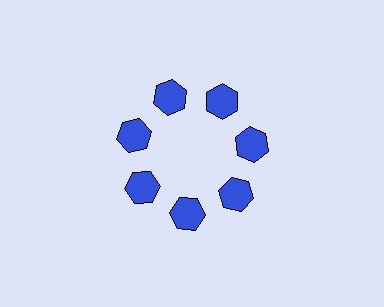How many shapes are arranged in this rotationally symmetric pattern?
There are 7 shapes, arranged in 7 groups of 1.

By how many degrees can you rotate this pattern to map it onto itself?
The pattern maps onto itself every 51 degrees of rotation.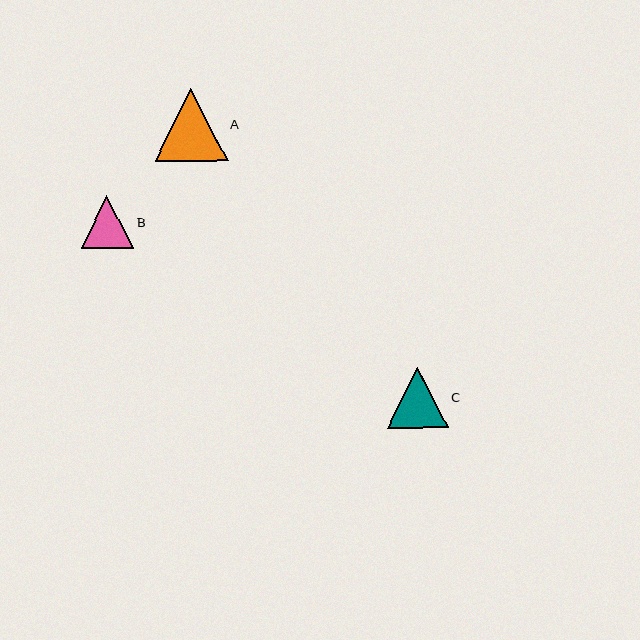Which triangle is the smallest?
Triangle B is the smallest with a size of approximately 53 pixels.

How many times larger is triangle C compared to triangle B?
Triangle C is approximately 1.2 times the size of triangle B.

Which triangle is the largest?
Triangle A is the largest with a size of approximately 73 pixels.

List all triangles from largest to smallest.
From largest to smallest: A, C, B.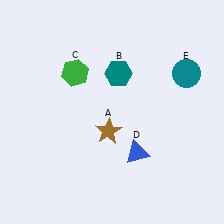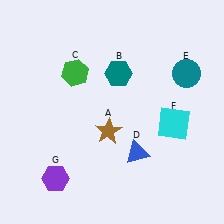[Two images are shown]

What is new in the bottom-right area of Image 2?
A cyan square (F) was added in the bottom-right area of Image 2.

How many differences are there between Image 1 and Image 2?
There are 2 differences between the two images.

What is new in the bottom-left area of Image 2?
A purple hexagon (G) was added in the bottom-left area of Image 2.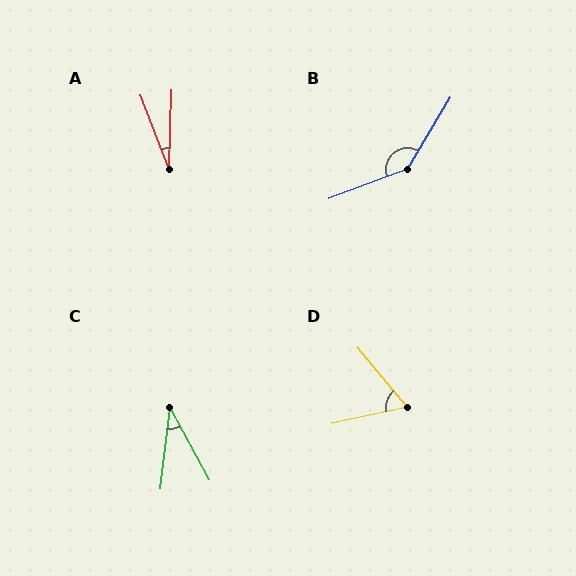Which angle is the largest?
B, at approximately 142 degrees.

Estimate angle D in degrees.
Approximately 62 degrees.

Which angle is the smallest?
A, at approximately 23 degrees.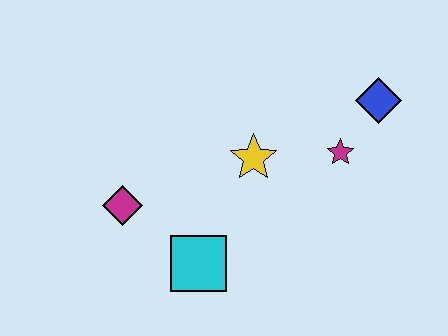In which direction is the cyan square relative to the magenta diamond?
The cyan square is to the right of the magenta diamond.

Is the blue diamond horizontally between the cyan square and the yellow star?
No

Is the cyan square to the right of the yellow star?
No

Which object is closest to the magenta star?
The blue diamond is closest to the magenta star.